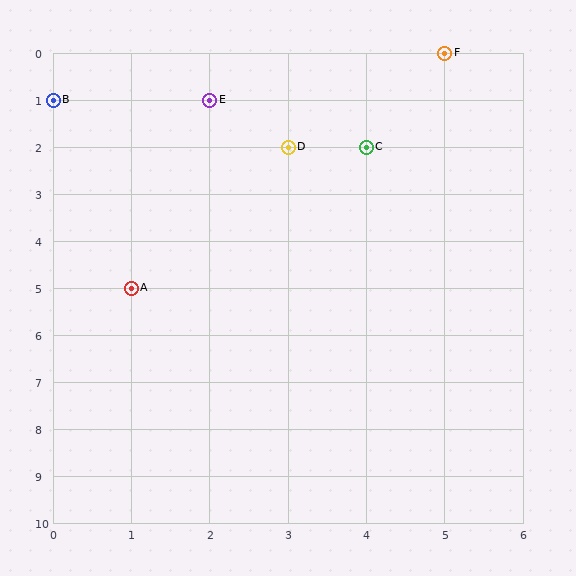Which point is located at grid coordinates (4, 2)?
Point C is at (4, 2).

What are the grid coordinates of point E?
Point E is at grid coordinates (2, 1).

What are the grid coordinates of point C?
Point C is at grid coordinates (4, 2).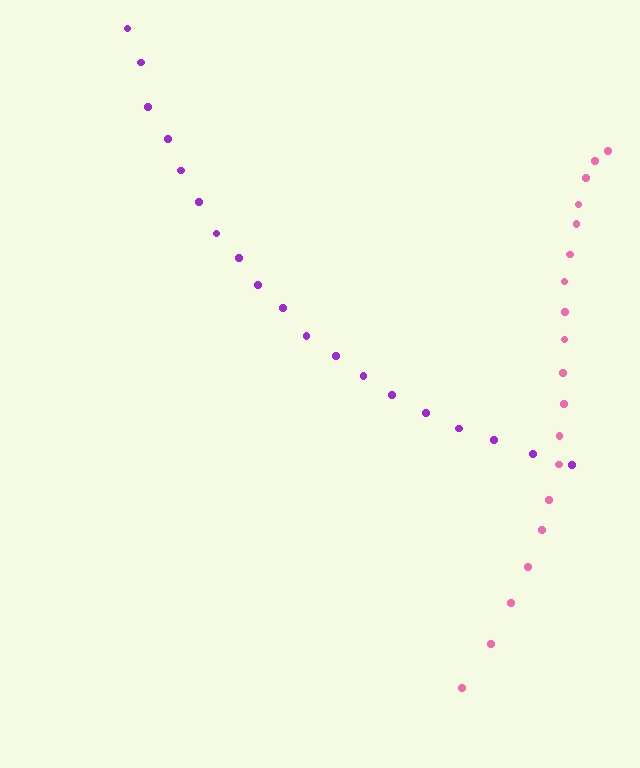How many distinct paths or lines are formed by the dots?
There are 2 distinct paths.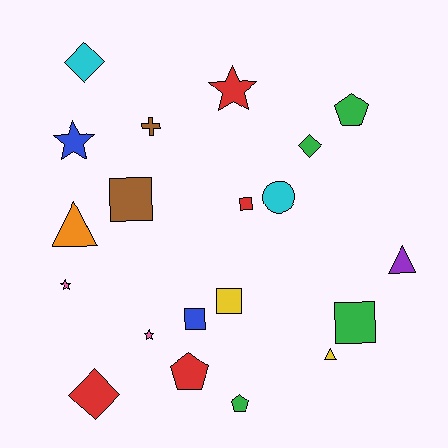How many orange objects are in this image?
There is 1 orange object.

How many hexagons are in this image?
There are no hexagons.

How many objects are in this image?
There are 20 objects.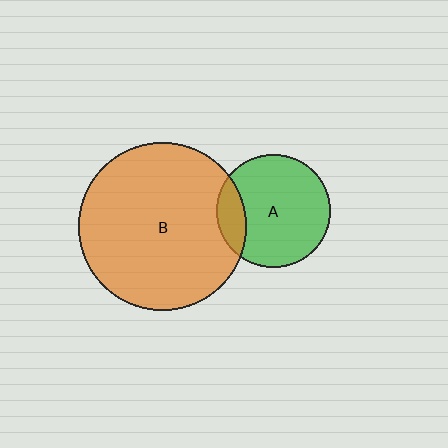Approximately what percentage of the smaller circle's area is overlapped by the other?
Approximately 15%.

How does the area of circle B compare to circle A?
Approximately 2.2 times.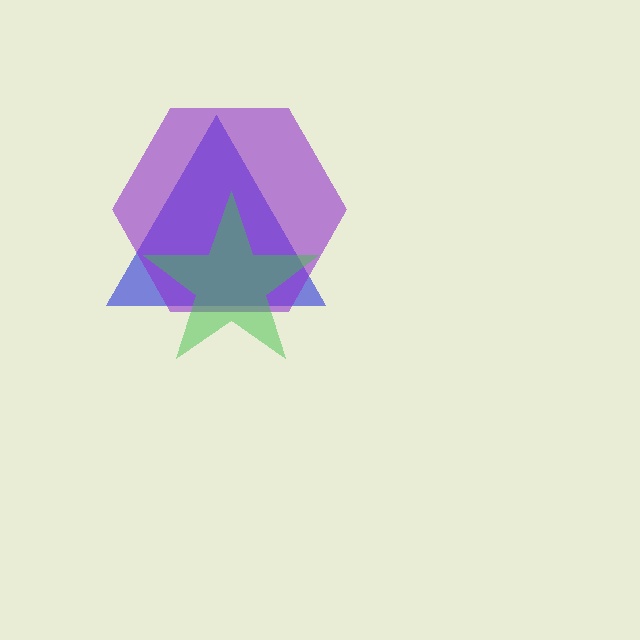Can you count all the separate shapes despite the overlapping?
Yes, there are 3 separate shapes.